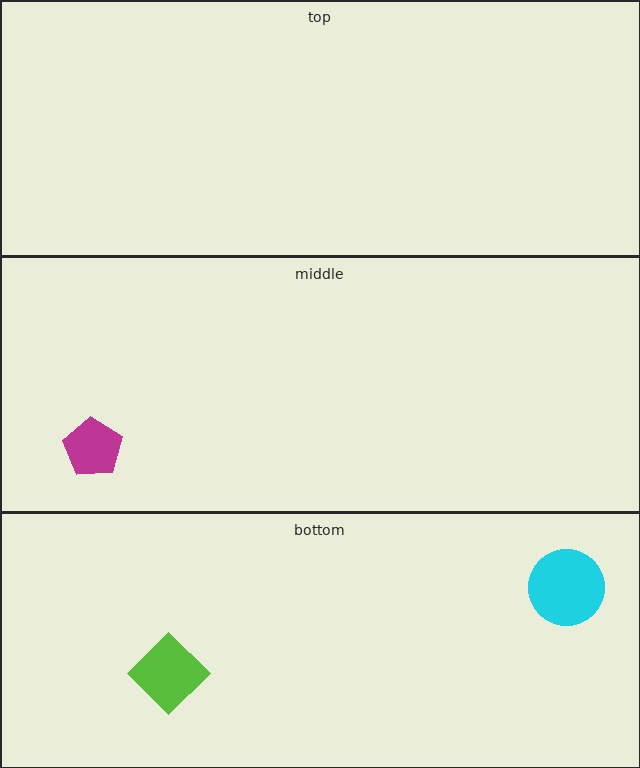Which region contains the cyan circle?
The bottom region.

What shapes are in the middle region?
The magenta pentagon.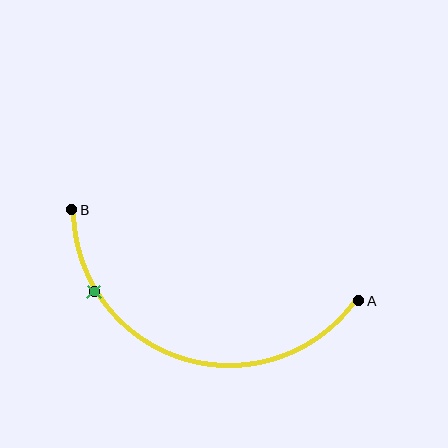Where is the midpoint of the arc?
The arc midpoint is the point on the curve farthest from the straight line joining A and B. It sits below that line.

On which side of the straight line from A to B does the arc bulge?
The arc bulges below the straight line connecting A and B.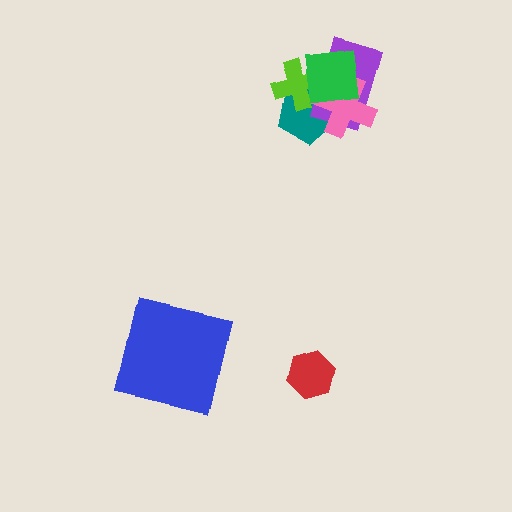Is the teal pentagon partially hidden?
Yes, it is partially covered by another shape.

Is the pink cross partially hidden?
Yes, it is partially covered by another shape.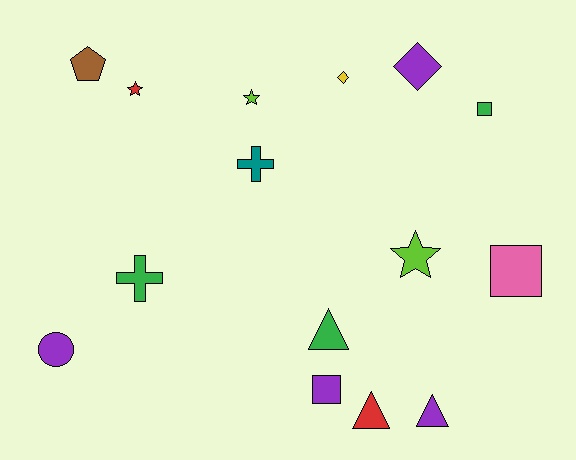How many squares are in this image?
There are 3 squares.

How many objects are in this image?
There are 15 objects.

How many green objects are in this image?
There are 3 green objects.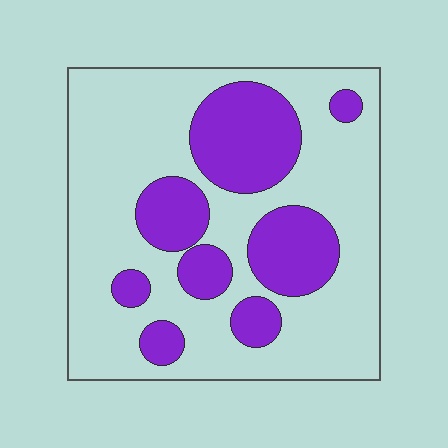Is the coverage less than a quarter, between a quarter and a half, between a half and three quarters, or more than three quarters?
Between a quarter and a half.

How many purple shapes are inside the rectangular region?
8.